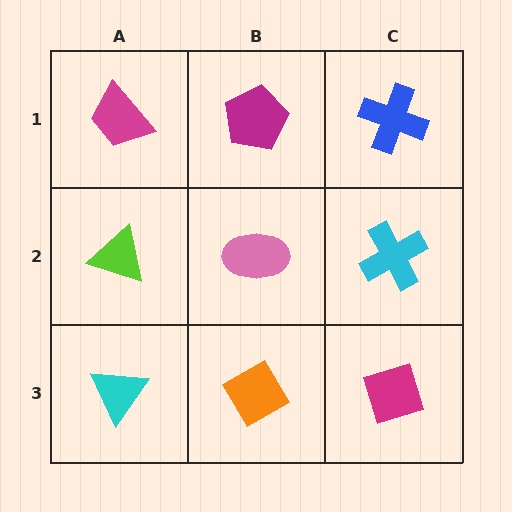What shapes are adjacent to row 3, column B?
A pink ellipse (row 2, column B), a cyan triangle (row 3, column A), a magenta diamond (row 3, column C).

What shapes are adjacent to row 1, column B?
A pink ellipse (row 2, column B), a magenta trapezoid (row 1, column A), a blue cross (row 1, column C).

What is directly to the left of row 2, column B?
A lime triangle.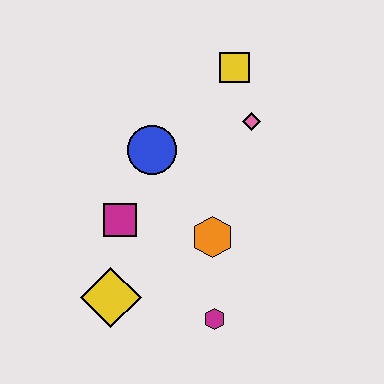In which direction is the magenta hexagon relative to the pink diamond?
The magenta hexagon is below the pink diamond.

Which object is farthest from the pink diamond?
The yellow diamond is farthest from the pink diamond.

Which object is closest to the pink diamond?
The yellow square is closest to the pink diamond.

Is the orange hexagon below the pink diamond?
Yes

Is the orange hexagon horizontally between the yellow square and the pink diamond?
No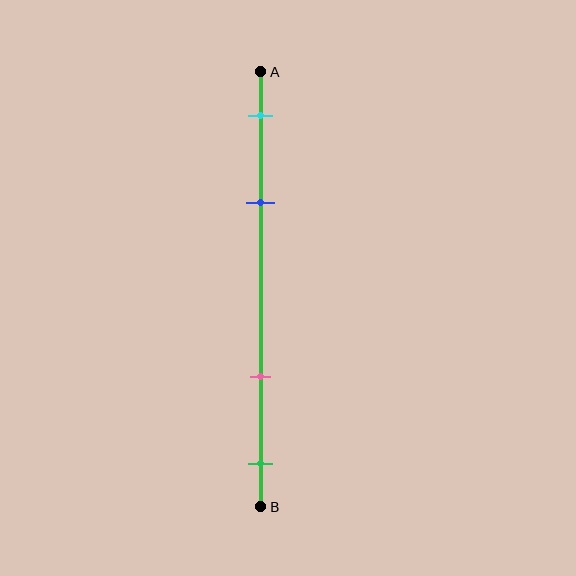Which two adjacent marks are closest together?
The cyan and blue marks are the closest adjacent pair.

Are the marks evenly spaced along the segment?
No, the marks are not evenly spaced.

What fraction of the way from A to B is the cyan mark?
The cyan mark is approximately 10% (0.1) of the way from A to B.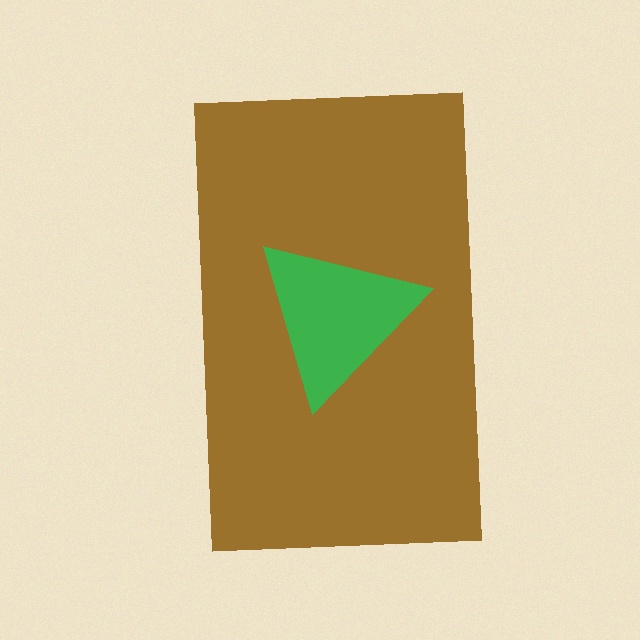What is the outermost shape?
The brown rectangle.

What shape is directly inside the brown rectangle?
The green triangle.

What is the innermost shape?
The green triangle.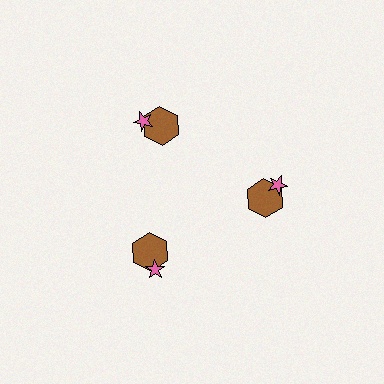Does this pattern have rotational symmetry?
Yes, this pattern has 3-fold rotational symmetry. It looks the same after rotating 120 degrees around the center.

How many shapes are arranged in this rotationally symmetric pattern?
There are 6 shapes, arranged in 3 groups of 2.